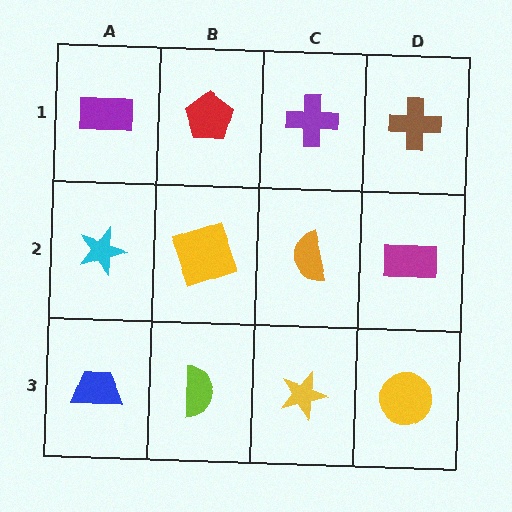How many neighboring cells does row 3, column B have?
3.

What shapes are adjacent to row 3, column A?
A cyan star (row 2, column A), a lime semicircle (row 3, column B).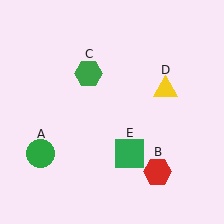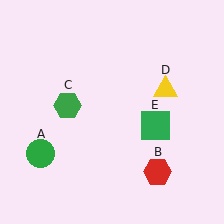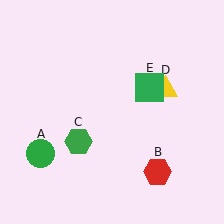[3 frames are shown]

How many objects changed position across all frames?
2 objects changed position: green hexagon (object C), green square (object E).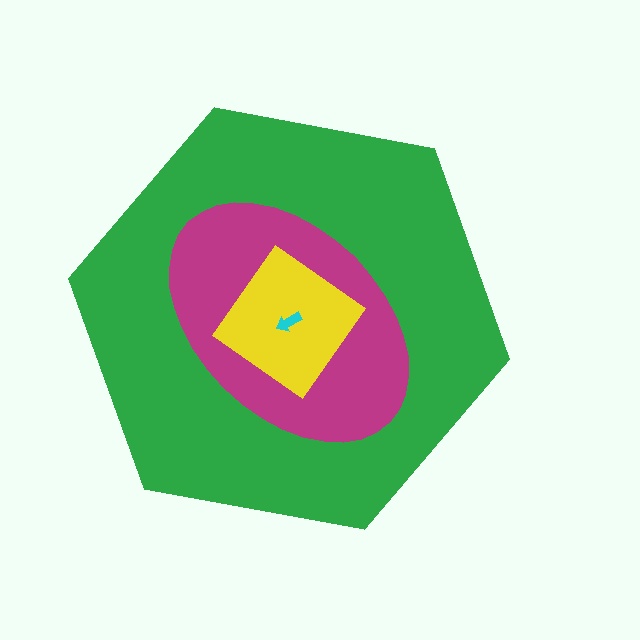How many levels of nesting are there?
4.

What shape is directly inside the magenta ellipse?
The yellow diamond.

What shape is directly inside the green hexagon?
The magenta ellipse.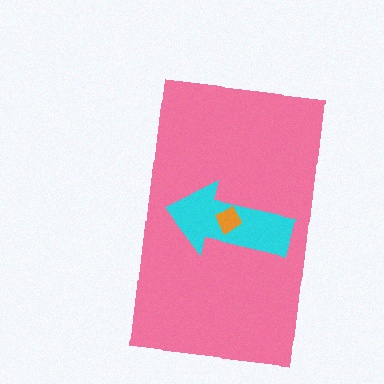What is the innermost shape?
The orange diamond.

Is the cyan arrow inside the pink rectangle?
Yes.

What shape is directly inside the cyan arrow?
The orange diamond.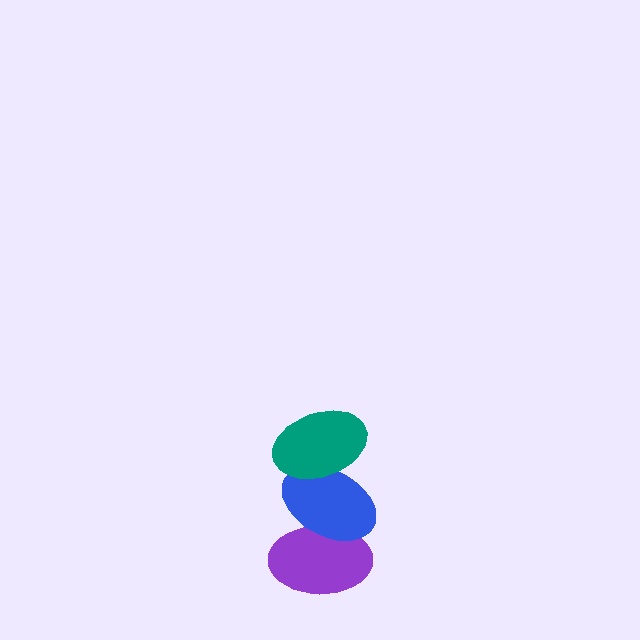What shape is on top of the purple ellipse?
The blue ellipse is on top of the purple ellipse.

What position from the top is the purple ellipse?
The purple ellipse is 3rd from the top.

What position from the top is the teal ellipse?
The teal ellipse is 1st from the top.